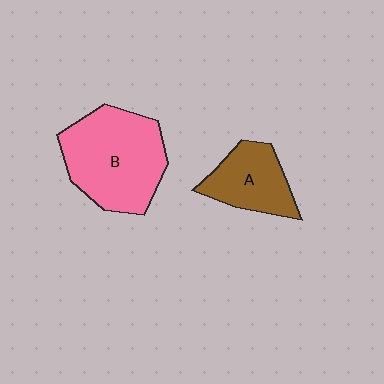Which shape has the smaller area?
Shape A (brown).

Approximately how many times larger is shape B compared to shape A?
Approximately 1.8 times.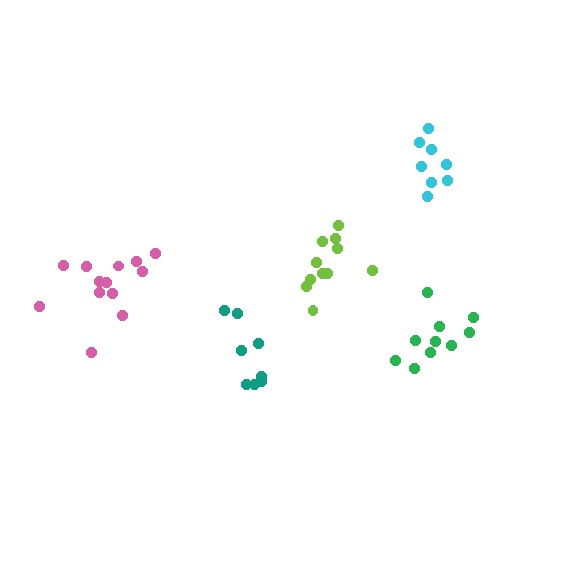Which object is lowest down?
The teal cluster is bottommost.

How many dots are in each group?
Group 1: 8 dots, Group 2: 11 dots, Group 3: 8 dots, Group 4: 13 dots, Group 5: 10 dots (50 total).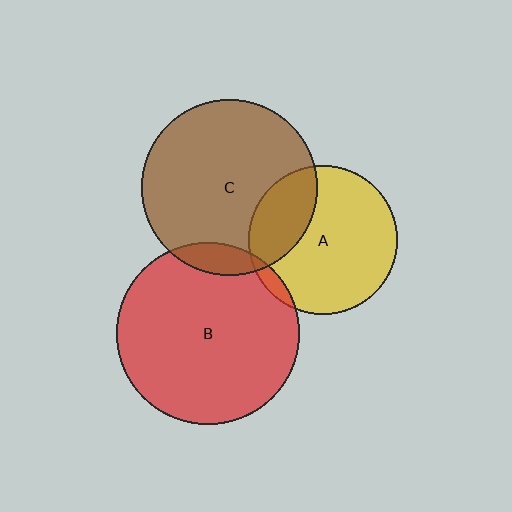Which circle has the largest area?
Circle B (red).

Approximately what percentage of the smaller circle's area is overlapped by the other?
Approximately 5%.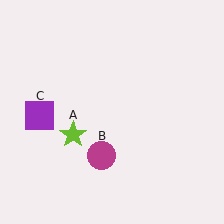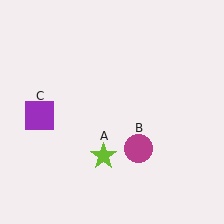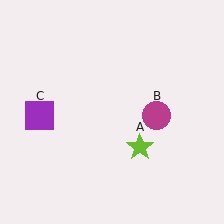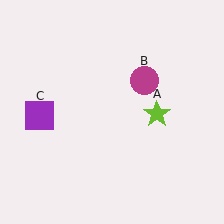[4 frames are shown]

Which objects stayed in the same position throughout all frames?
Purple square (object C) remained stationary.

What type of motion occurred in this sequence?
The lime star (object A), magenta circle (object B) rotated counterclockwise around the center of the scene.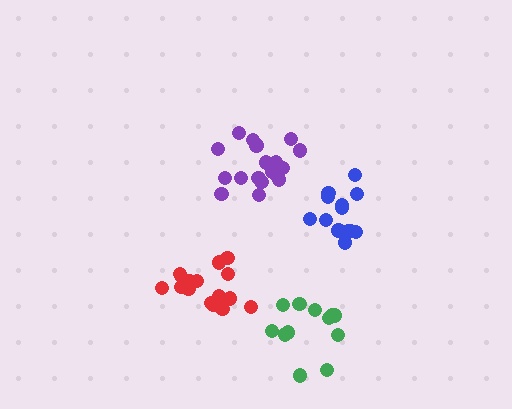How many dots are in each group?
Group 1: 13 dots, Group 2: 18 dots, Group 3: 18 dots, Group 4: 12 dots (61 total).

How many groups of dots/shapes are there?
There are 4 groups.